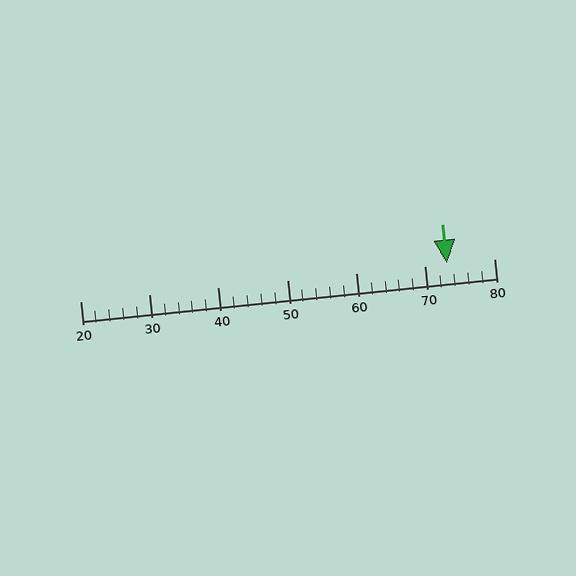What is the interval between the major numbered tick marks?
The major tick marks are spaced 10 units apart.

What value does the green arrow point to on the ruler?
The green arrow points to approximately 73.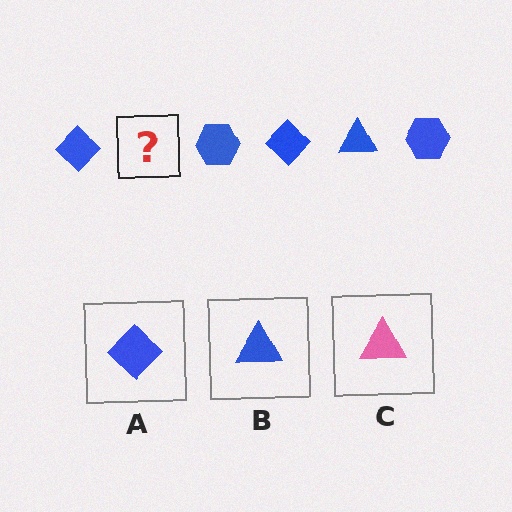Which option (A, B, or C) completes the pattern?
B.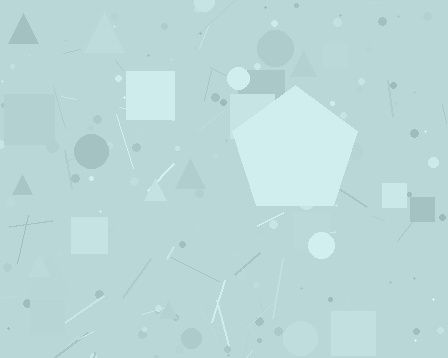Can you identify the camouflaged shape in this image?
The camouflaged shape is a pentagon.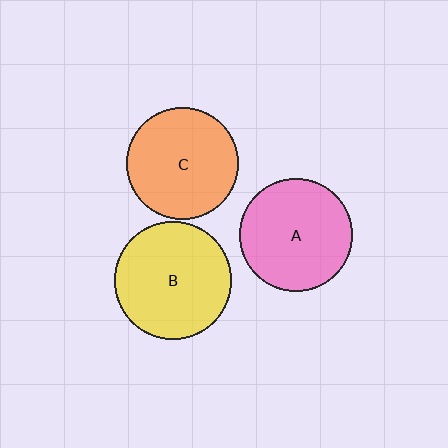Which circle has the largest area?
Circle B (yellow).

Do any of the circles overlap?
No, none of the circles overlap.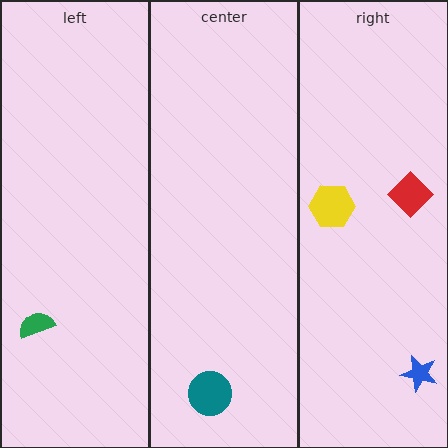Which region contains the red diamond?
The right region.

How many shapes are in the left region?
1.